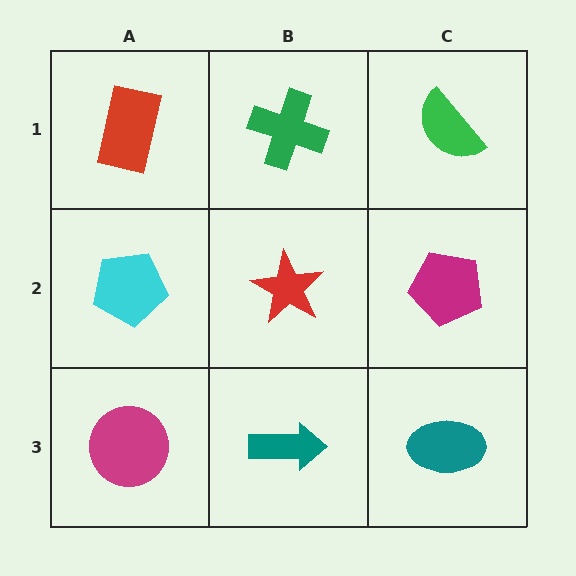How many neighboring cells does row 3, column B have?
3.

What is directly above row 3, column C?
A magenta pentagon.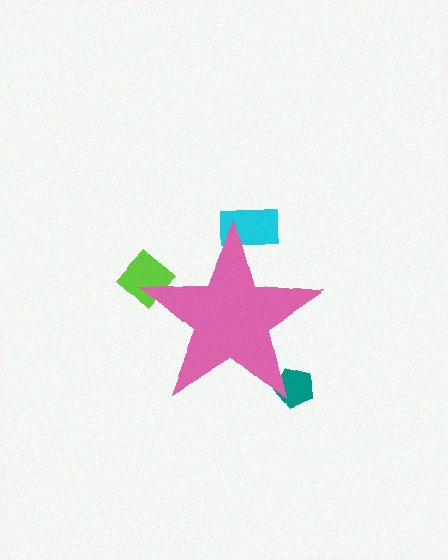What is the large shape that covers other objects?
A pink star.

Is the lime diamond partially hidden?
Yes, the lime diamond is partially hidden behind the pink star.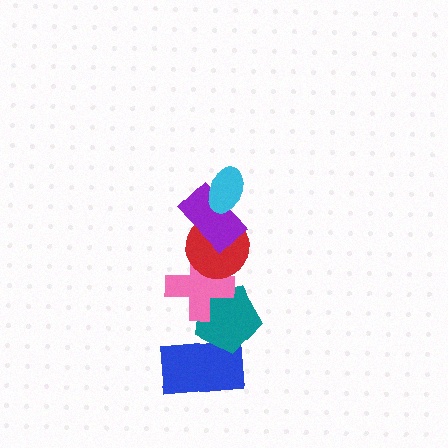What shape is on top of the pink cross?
The red circle is on top of the pink cross.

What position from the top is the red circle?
The red circle is 3rd from the top.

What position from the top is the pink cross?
The pink cross is 4th from the top.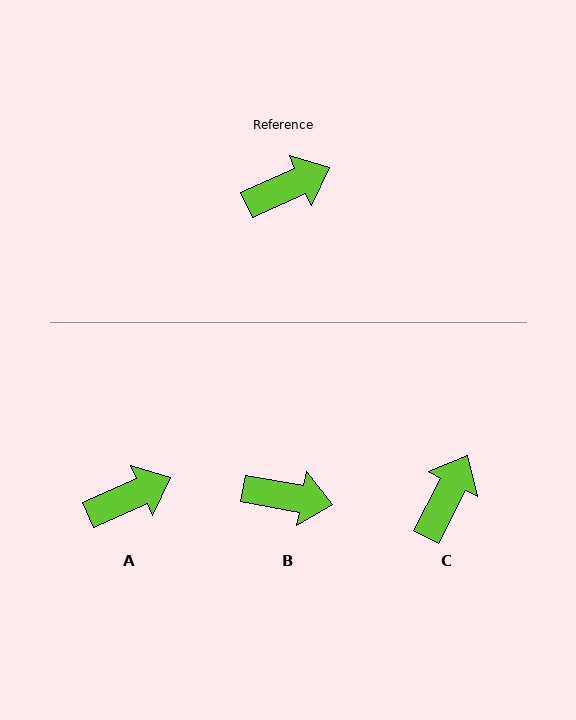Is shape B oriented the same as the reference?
No, it is off by about 34 degrees.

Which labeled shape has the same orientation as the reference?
A.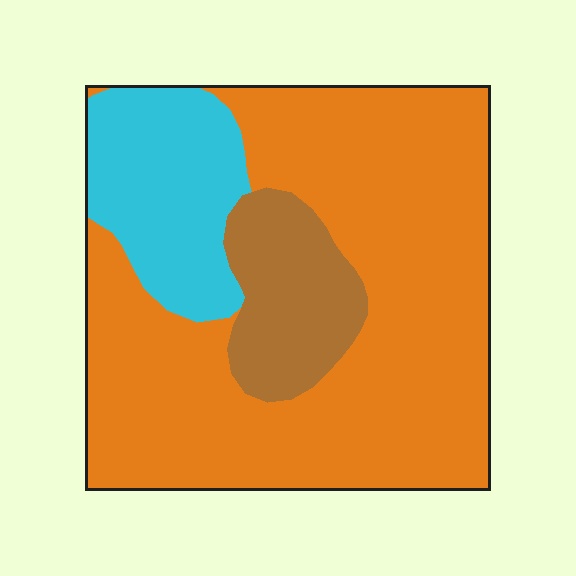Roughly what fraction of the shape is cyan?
Cyan takes up less than a quarter of the shape.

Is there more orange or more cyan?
Orange.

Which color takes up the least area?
Brown, at roughly 15%.